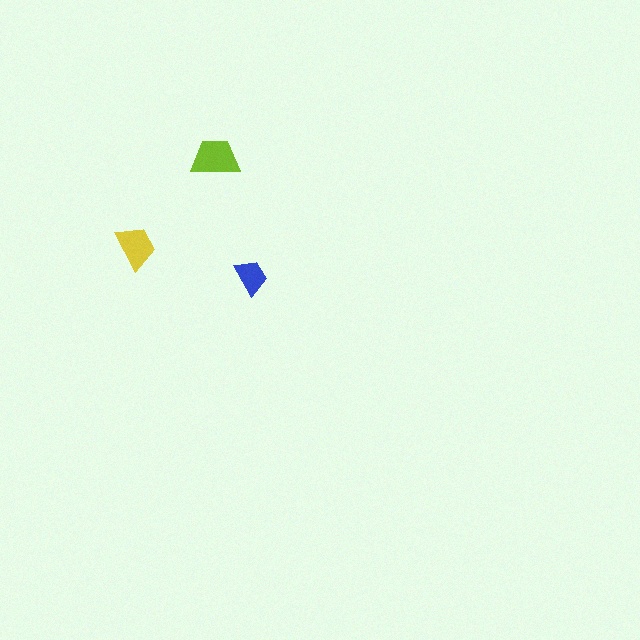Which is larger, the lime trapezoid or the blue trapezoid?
The lime one.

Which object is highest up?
The lime trapezoid is topmost.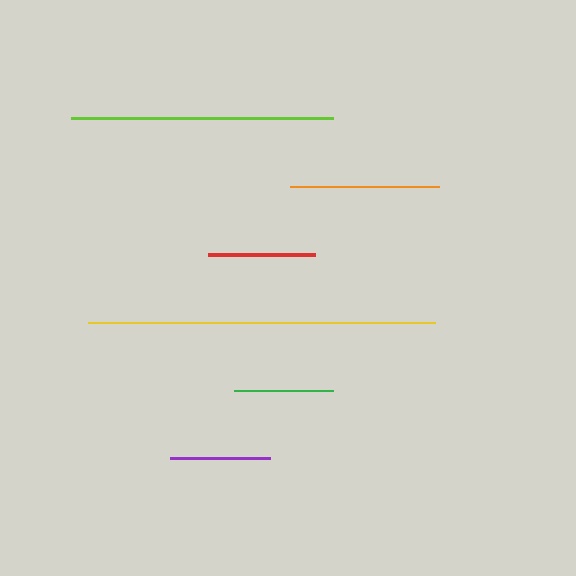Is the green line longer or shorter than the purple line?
The purple line is longer than the green line.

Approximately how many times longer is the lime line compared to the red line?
The lime line is approximately 2.4 times the length of the red line.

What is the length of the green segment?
The green segment is approximately 99 pixels long.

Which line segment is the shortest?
The green line is the shortest at approximately 99 pixels.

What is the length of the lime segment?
The lime segment is approximately 261 pixels long.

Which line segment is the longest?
The yellow line is the longest at approximately 347 pixels.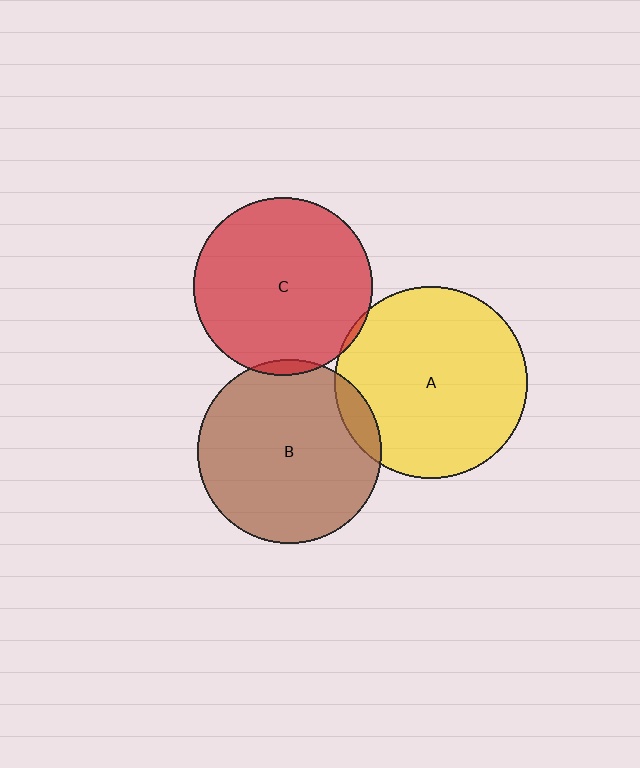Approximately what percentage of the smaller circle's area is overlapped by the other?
Approximately 5%.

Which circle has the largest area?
Circle A (yellow).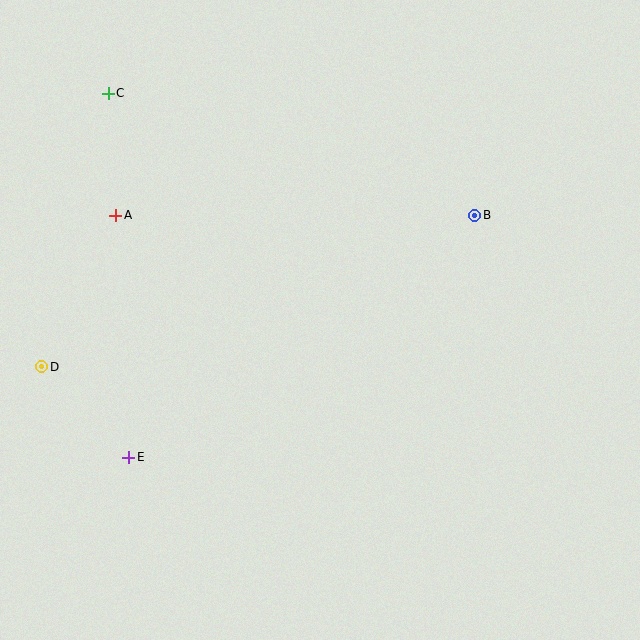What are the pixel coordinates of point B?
Point B is at (475, 215).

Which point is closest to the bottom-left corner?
Point E is closest to the bottom-left corner.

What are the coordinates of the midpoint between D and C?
The midpoint between D and C is at (75, 230).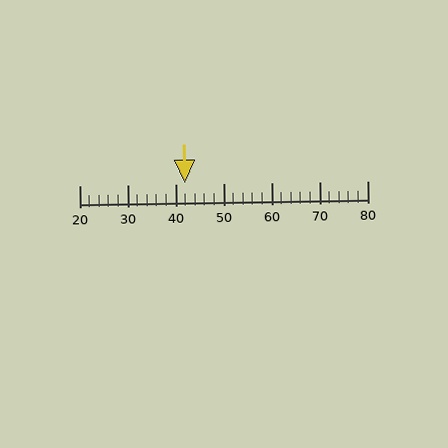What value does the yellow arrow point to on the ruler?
The yellow arrow points to approximately 42.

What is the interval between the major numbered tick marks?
The major tick marks are spaced 10 units apart.